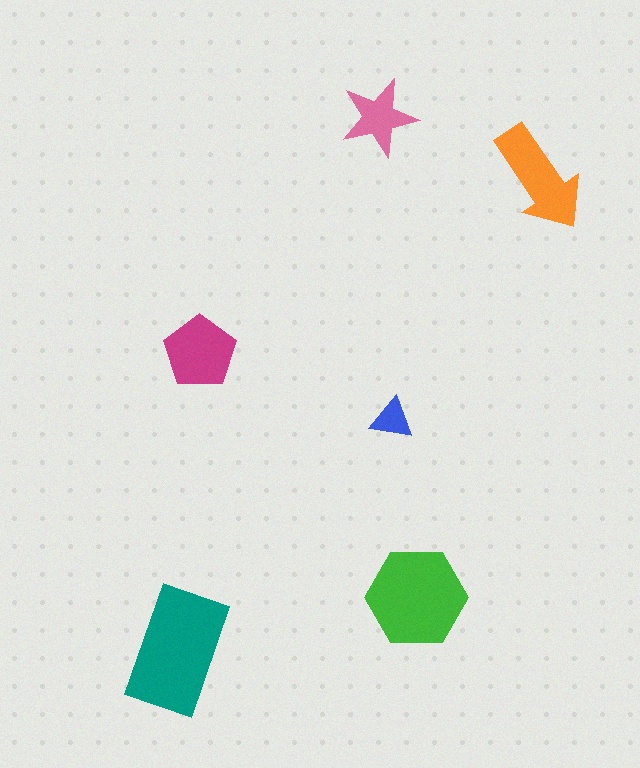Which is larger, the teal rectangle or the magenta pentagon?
The teal rectangle.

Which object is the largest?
The teal rectangle.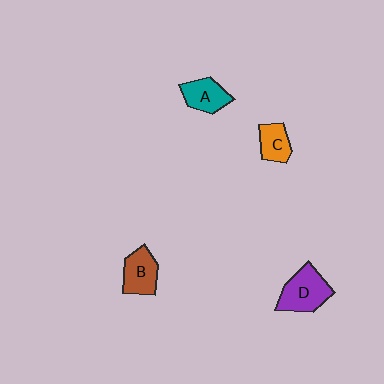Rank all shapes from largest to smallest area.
From largest to smallest: D (purple), B (brown), A (teal), C (orange).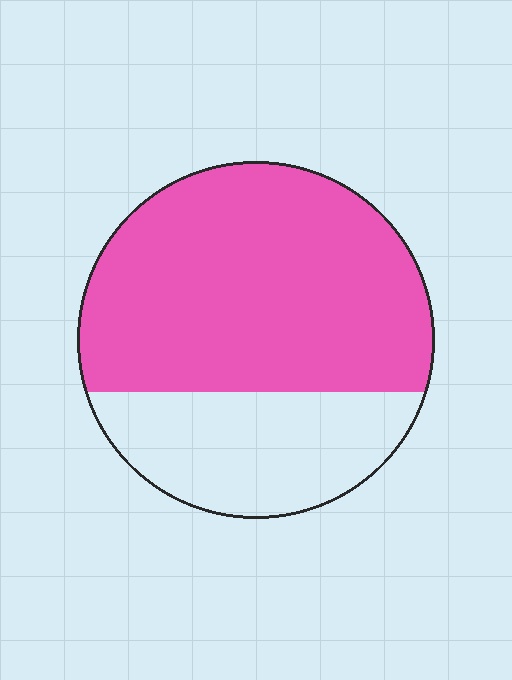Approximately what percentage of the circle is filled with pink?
Approximately 70%.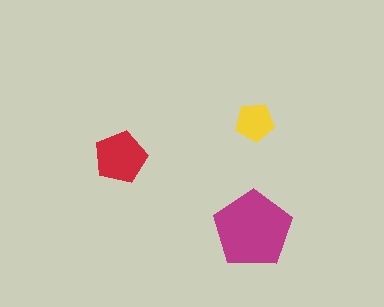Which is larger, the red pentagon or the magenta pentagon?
The magenta one.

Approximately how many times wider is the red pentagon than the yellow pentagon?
About 1.5 times wider.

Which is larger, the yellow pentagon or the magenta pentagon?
The magenta one.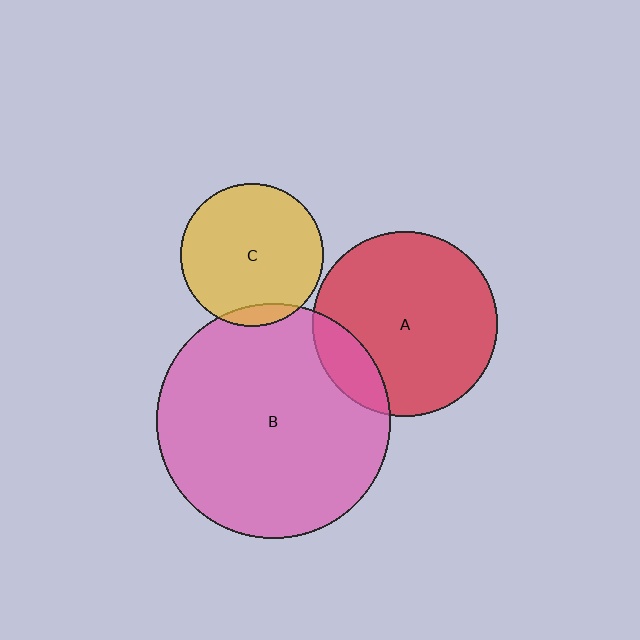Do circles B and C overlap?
Yes.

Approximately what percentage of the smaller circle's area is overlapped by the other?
Approximately 10%.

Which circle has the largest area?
Circle B (pink).